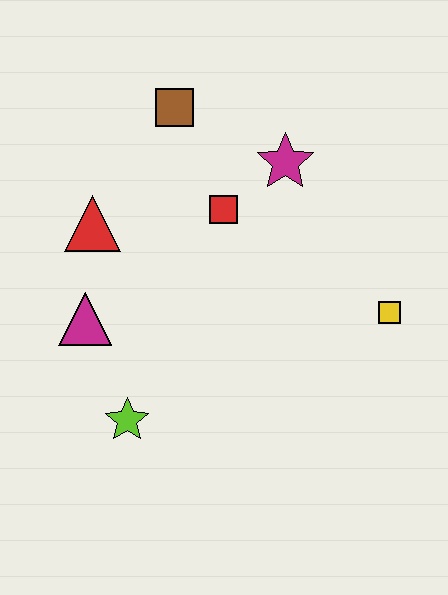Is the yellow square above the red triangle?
No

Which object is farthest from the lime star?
The brown square is farthest from the lime star.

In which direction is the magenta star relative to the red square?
The magenta star is to the right of the red square.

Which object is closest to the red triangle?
The magenta triangle is closest to the red triangle.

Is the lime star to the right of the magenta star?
No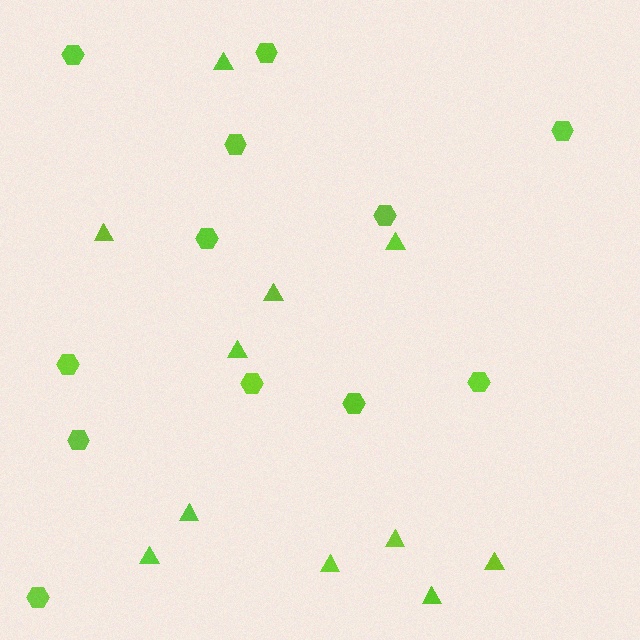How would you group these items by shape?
There are 2 groups: one group of hexagons (12) and one group of triangles (11).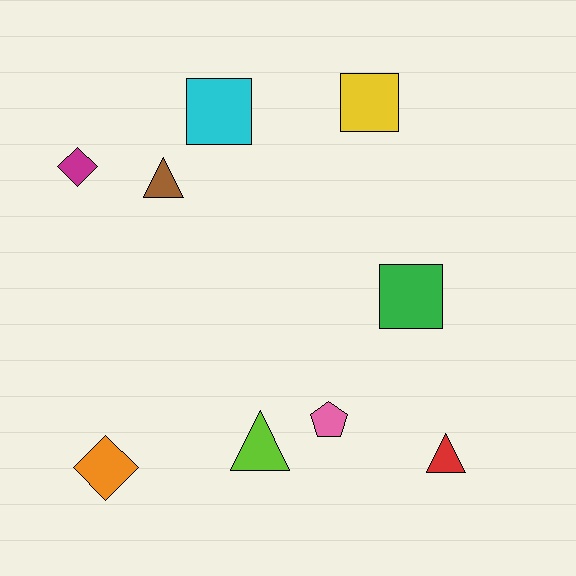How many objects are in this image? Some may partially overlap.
There are 9 objects.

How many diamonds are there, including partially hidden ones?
There are 2 diamonds.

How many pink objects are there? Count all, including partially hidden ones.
There is 1 pink object.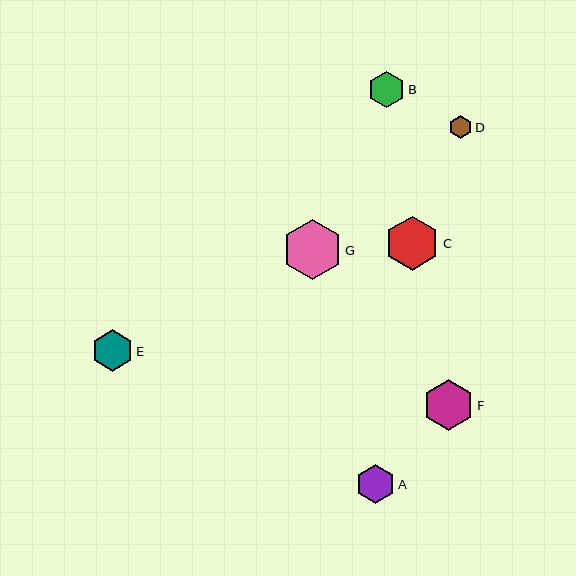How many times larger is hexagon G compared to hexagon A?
Hexagon G is approximately 1.6 times the size of hexagon A.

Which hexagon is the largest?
Hexagon G is the largest with a size of approximately 60 pixels.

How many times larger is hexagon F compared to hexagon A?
Hexagon F is approximately 1.3 times the size of hexagon A.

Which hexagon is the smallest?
Hexagon D is the smallest with a size of approximately 23 pixels.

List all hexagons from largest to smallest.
From largest to smallest: G, C, F, E, A, B, D.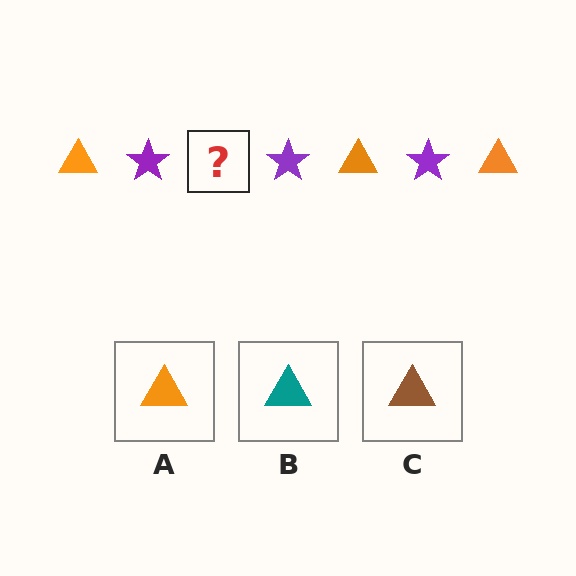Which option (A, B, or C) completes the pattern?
A.